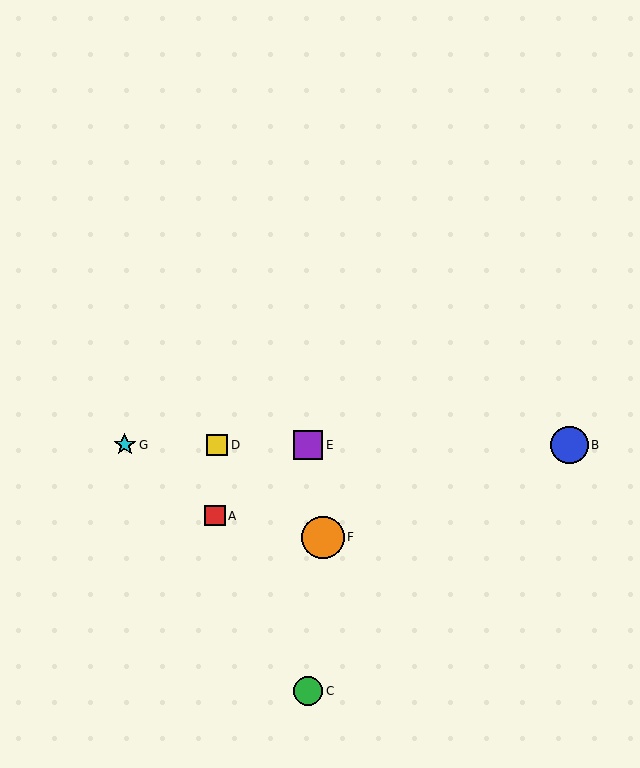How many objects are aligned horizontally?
4 objects (B, D, E, G) are aligned horizontally.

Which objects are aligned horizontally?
Objects B, D, E, G are aligned horizontally.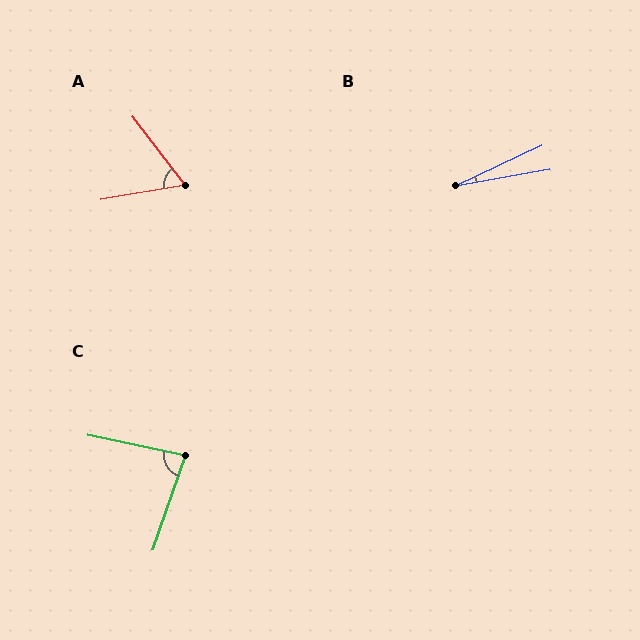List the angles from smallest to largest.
B (15°), A (63°), C (83°).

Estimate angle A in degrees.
Approximately 63 degrees.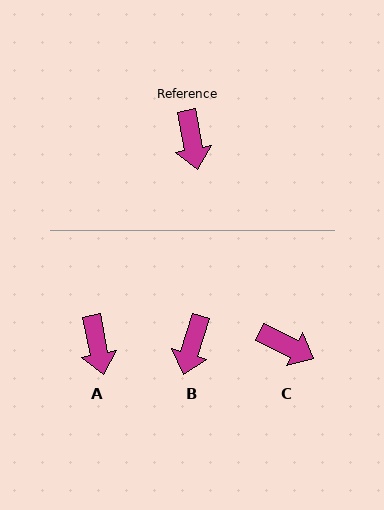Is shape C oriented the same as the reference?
No, it is off by about 53 degrees.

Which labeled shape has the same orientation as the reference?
A.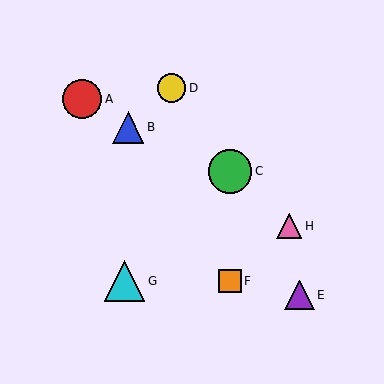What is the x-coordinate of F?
Object F is at x≈230.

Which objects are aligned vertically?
Objects C, F are aligned vertically.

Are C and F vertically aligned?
Yes, both are at x≈230.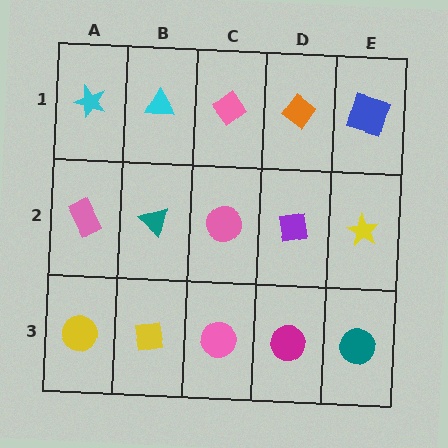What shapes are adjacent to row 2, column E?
A blue square (row 1, column E), a teal circle (row 3, column E), a purple square (row 2, column D).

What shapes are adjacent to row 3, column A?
A pink rectangle (row 2, column A), a yellow square (row 3, column B).